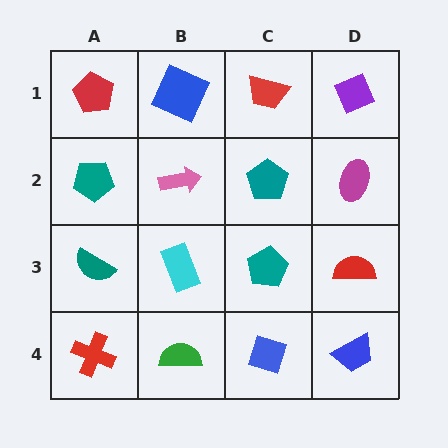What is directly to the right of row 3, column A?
A cyan rectangle.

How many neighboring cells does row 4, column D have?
2.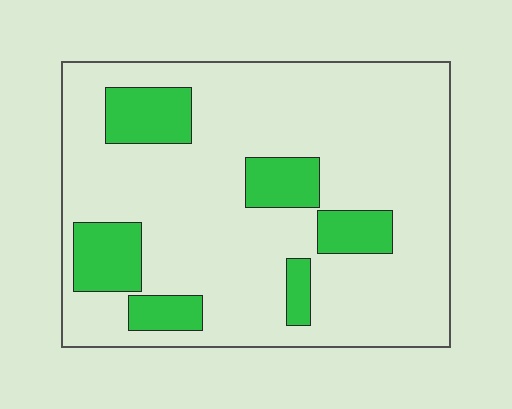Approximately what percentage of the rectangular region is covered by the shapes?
Approximately 20%.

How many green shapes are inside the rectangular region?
6.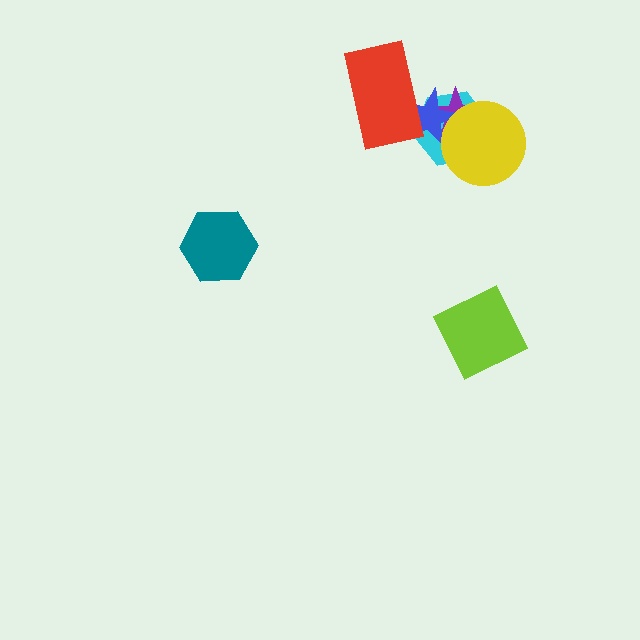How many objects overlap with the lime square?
0 objects overlap with the lime square.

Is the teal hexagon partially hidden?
No, no other shape covers it.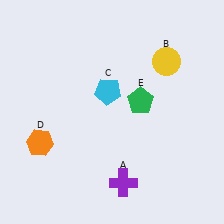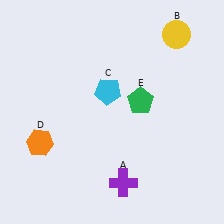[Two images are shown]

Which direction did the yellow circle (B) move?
The yellow circle (B) moved up.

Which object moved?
The yellow circle (B) moved up.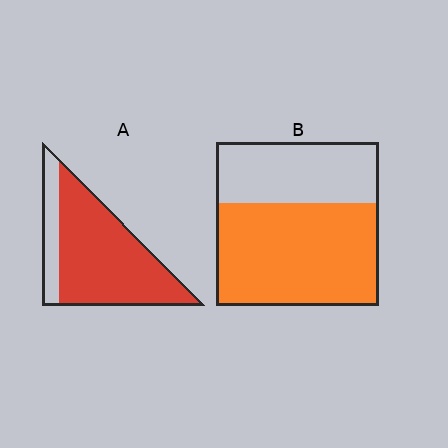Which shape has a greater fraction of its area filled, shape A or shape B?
Shape A.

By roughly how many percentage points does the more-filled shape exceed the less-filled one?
By roughly 15 percentage points (A over B).